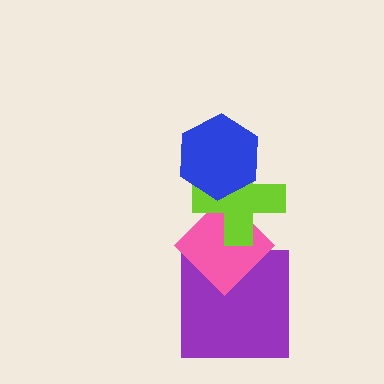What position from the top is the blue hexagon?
The blue hexagon is 1st from the top.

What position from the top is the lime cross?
The lime cross is 2nd from the top.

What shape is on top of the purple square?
The pink diamond is on top of the purple square.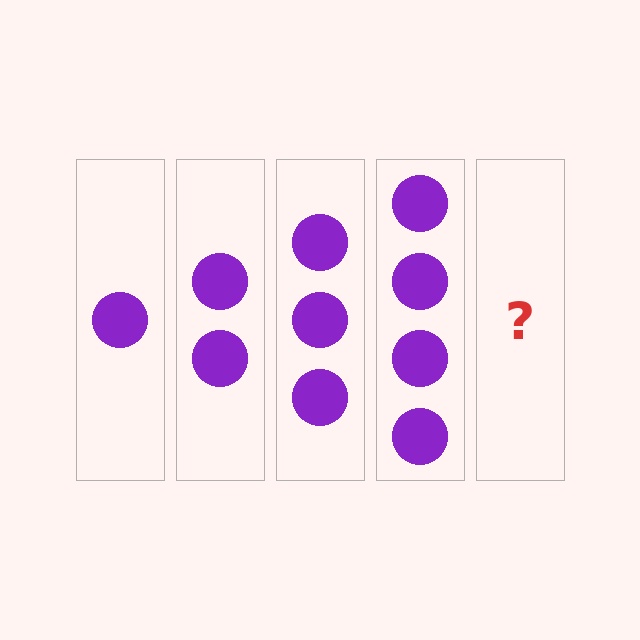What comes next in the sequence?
The next element should be 5 circles.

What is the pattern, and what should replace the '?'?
The pattern is that each step adds one more circle. The '?' should be 5 circles.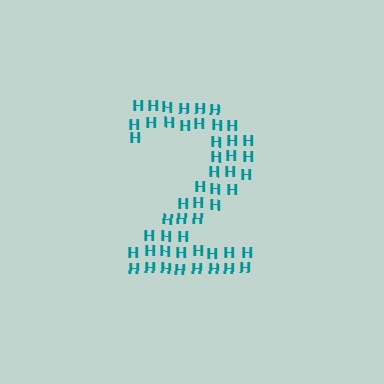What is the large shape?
The large shape is the digit 2.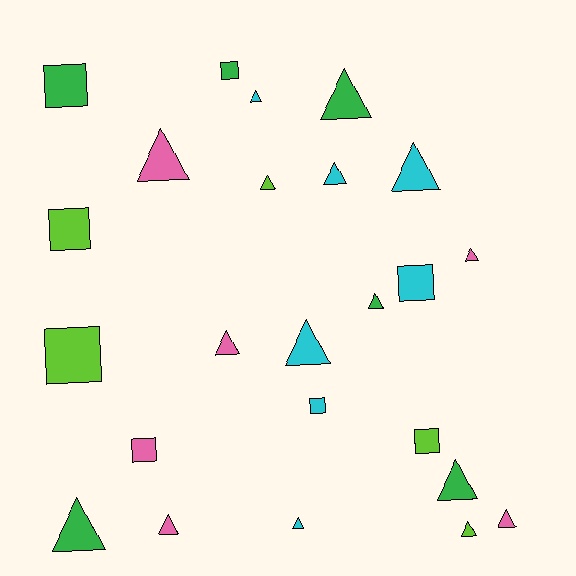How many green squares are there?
There are 2 green squares.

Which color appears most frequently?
Cyan, with 7 objects.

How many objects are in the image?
There are 24 objects.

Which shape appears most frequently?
Triangle, with 16 objects.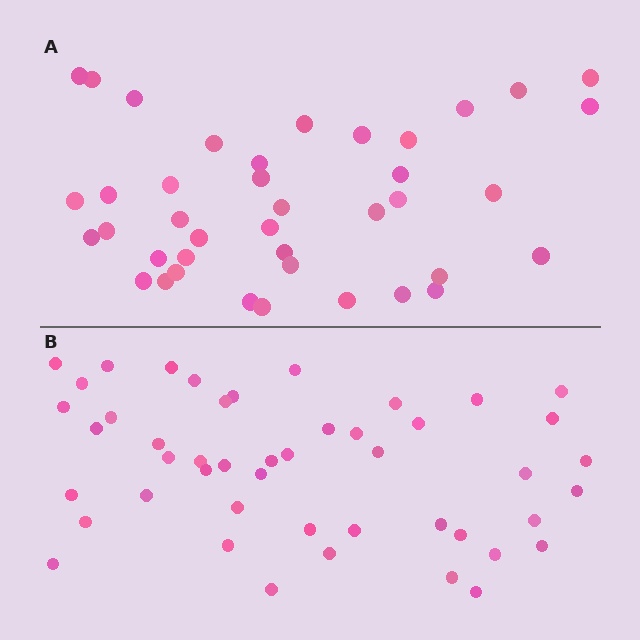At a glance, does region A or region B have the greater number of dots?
Region B (the bottom region) has more dots.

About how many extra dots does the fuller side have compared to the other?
Region B has roughly 8 or so more dots than region A.